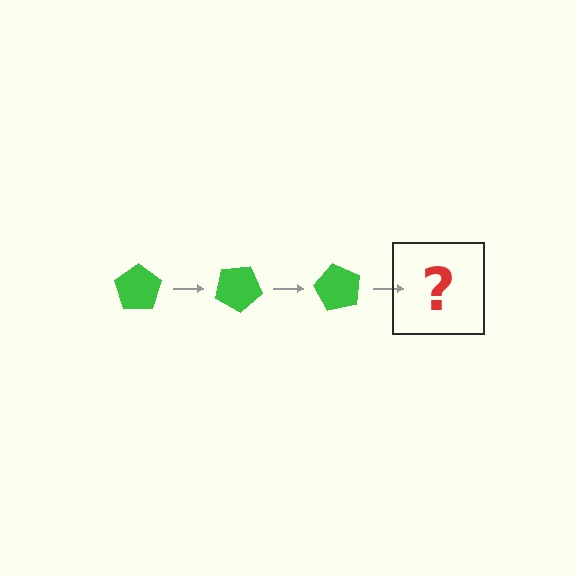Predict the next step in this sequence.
The next step is a green pentagon rotated 90 degrees.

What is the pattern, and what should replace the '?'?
The pattern is that the pentagon rotates 30 degrees each step. The '?' should be a green pentagon rotated 90 degrees.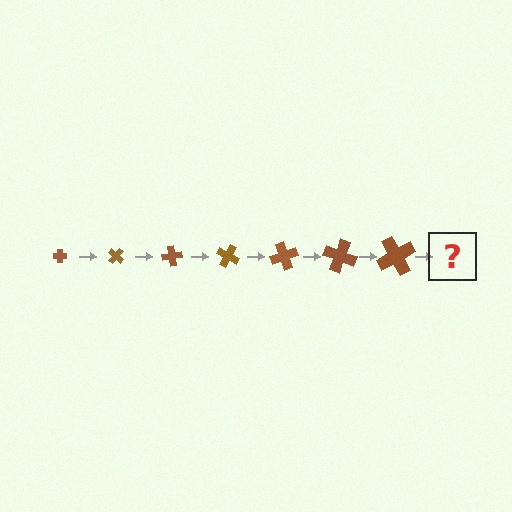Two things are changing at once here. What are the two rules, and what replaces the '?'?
The two rules are that the cross grows larger each step and it rotates 40 degrees each step. The '?' should be a cross, larger than the previous one and rotated 280 degrees from the start.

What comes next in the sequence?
The next element should be a cross, larger than the previous one and rotated 280 degrees from the start.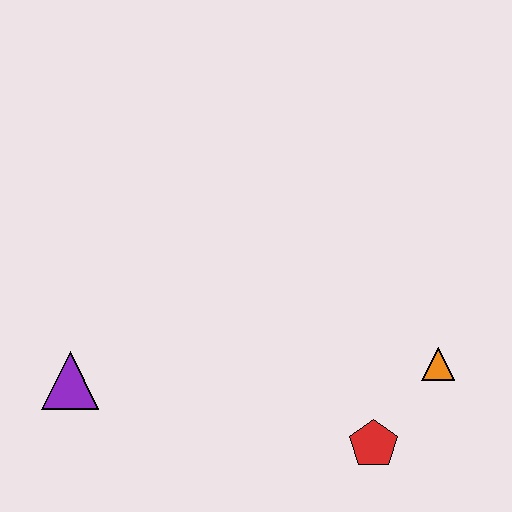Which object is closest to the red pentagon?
The orange triangle is closest to the red pentagon.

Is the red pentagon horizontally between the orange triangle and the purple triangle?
Yes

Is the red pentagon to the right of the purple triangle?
Yes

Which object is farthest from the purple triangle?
The orange triangle is farthest from the purple triangle.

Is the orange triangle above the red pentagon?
Yes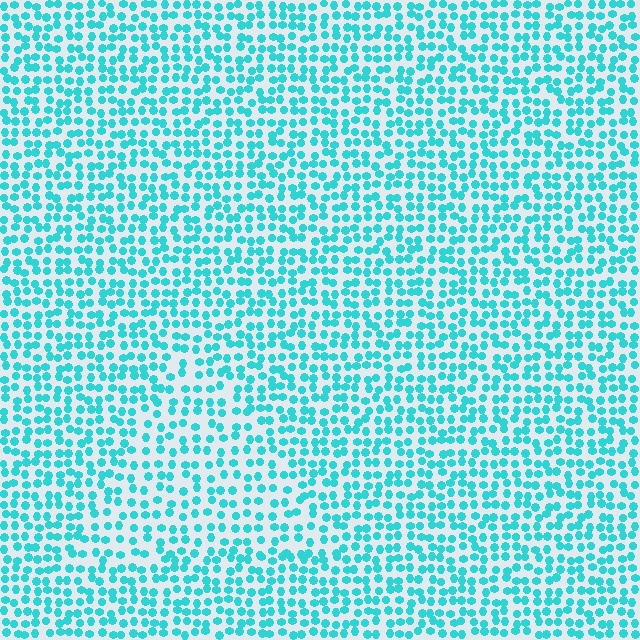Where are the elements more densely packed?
The elements are more densely packed outside the triangle boundary.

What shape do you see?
I see a triangle.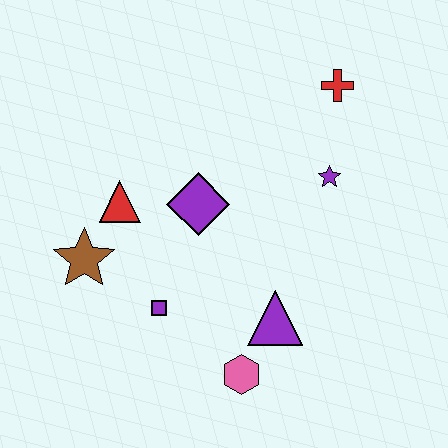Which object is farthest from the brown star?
The red cross is farthest from the brown star.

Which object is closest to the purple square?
The brown star is closest to the purple square.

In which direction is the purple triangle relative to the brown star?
The purple triangle is to the right of the brown star.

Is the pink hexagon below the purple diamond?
Yes